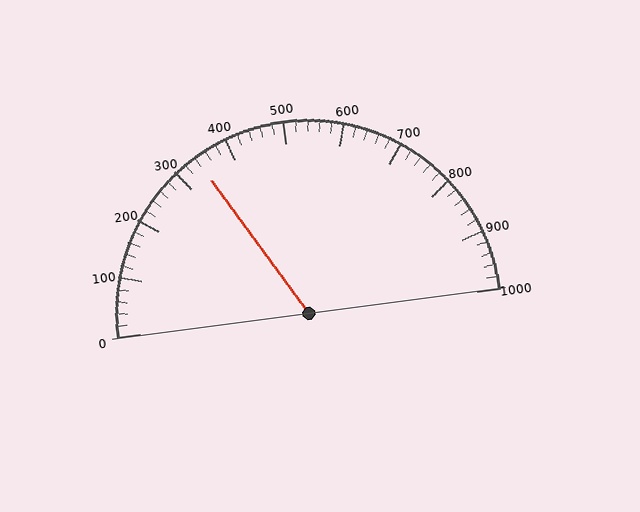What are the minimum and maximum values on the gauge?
The gauge ranges from 0 to 1000.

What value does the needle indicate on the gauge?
The needle indicates approximately 340.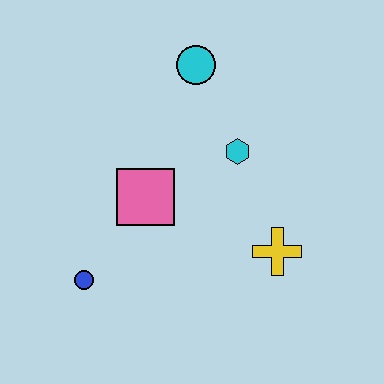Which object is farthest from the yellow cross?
The cyan circle is farthest from the yellow cross.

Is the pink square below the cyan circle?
Yes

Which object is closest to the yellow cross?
The cyan hexagon is closest to the yellow cross.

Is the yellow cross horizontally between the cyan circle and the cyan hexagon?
No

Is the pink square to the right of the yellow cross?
No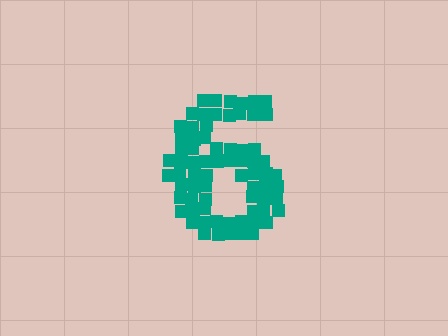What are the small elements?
The small elements are squares.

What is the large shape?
The large shape is the digit 6.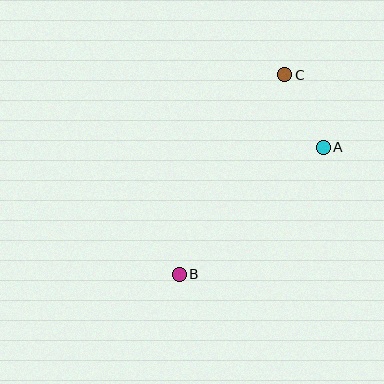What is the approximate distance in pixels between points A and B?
The distance between A and B is approximately 192 pixels.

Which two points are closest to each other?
Points A and C are closest to each other.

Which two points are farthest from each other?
Points B and C are farthest from each other.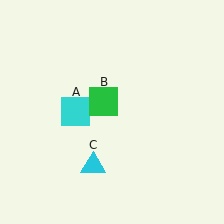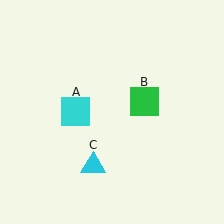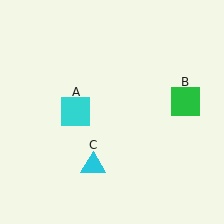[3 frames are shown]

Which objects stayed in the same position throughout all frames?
Cyan square (object A) and cyan triangle (object C) remained stationary.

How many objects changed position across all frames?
1 object changed position: green square (object B).